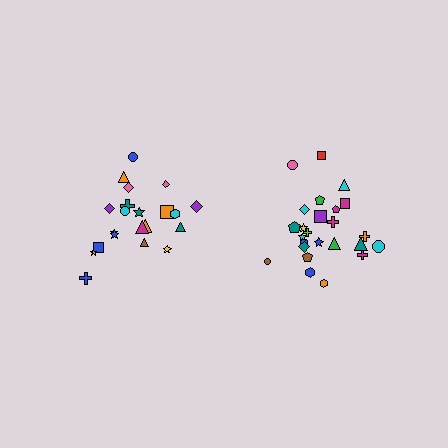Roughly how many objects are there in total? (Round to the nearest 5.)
Roughly 45 objects in total.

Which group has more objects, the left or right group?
The right group.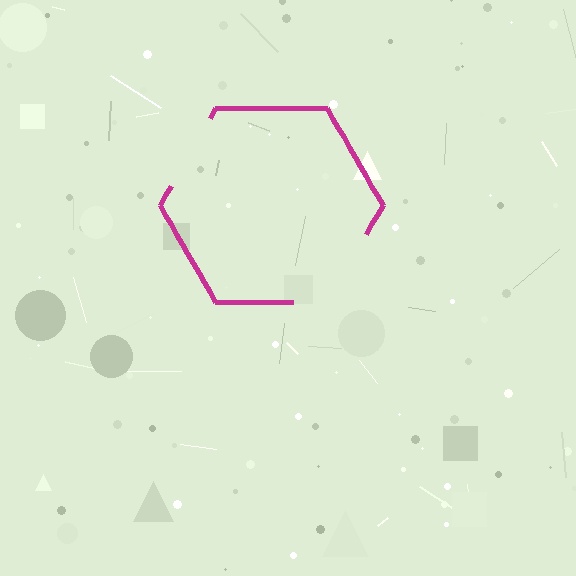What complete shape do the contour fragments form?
The contour fragments form a hexagon.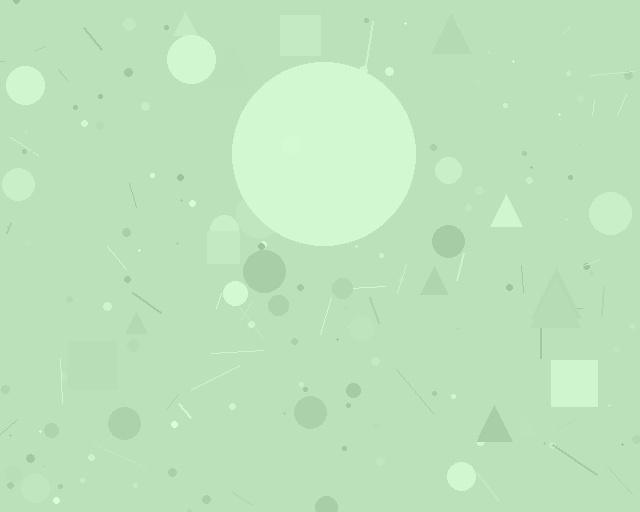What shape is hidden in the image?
A circle is hidden in the image.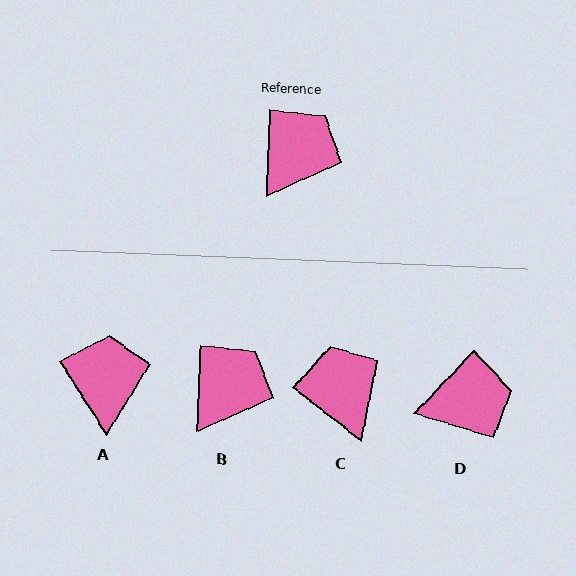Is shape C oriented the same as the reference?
No, it is off by about 55 degrees.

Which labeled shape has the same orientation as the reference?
B.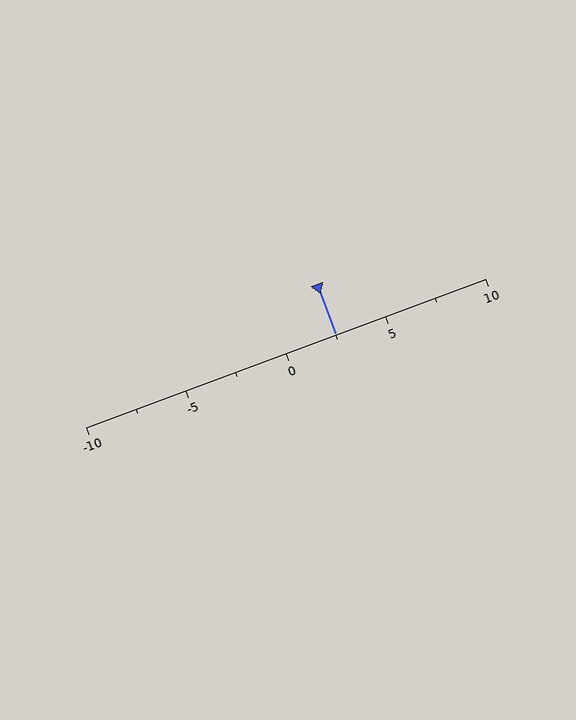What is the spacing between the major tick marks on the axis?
The major ticks are spaced 5 apart.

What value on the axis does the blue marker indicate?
The marker indicates approximately 2.5.